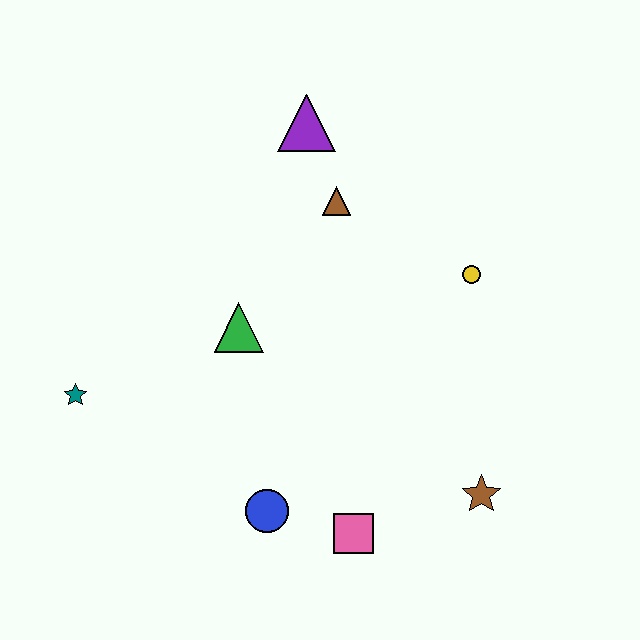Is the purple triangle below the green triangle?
No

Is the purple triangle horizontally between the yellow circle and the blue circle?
Yes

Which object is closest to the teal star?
The green triangle is closest to the teal star.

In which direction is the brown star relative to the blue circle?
The brown star is to the right of the blue circle.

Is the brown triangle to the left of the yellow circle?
Yes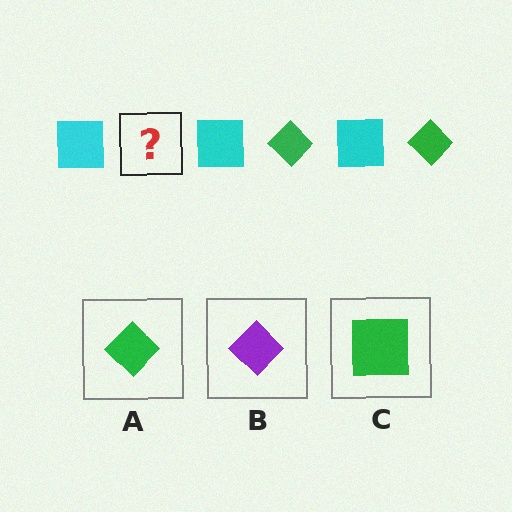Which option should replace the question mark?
Option A.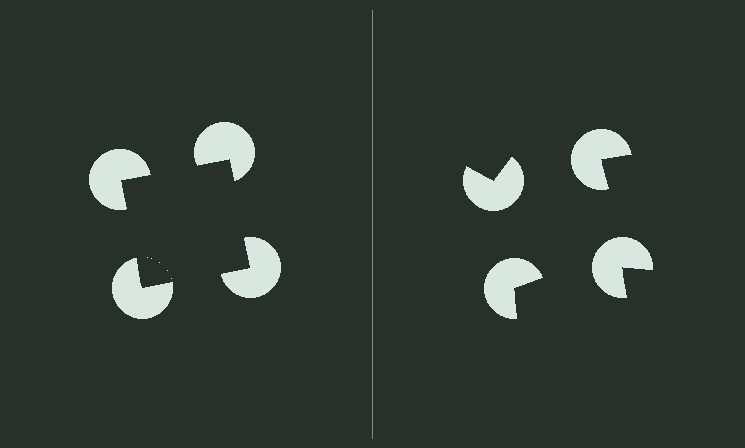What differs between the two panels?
The pac-man discs are positioned identically on both sides; only the wedge orientations differ. On the left they align to a square; on the right they are misaligned.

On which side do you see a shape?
An illusory square appears on the left side. On the right side the wedge cuts are rotated, so no coherent shape forms.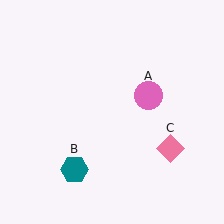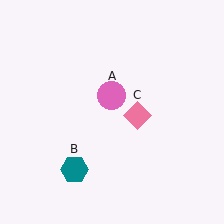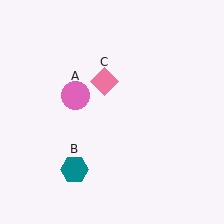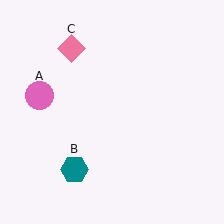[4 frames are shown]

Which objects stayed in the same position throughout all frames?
Teal hexagon (object B) remained stationary.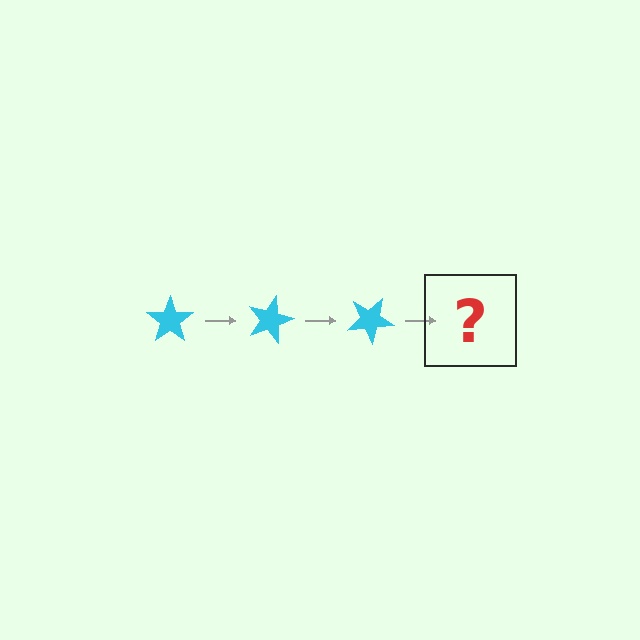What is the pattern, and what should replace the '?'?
The pattern is that the star rotates 15 degrees each step. The '?' should be a cyan star rotated 45 degrees.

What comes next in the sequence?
The next element should be a cyan star rotated 45 degrees.